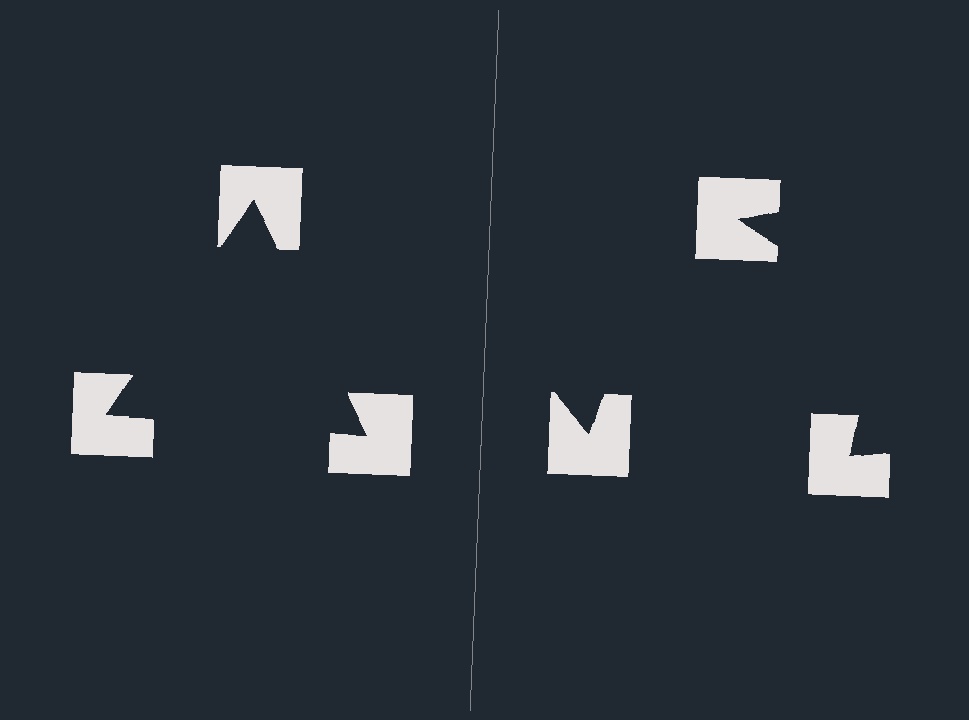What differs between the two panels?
The notched squares are positioned identically on both sides; only the wedge orientations differ. On the left they align to a triangle; on the right they are misaligned.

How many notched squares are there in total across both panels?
6 — 3 on each side.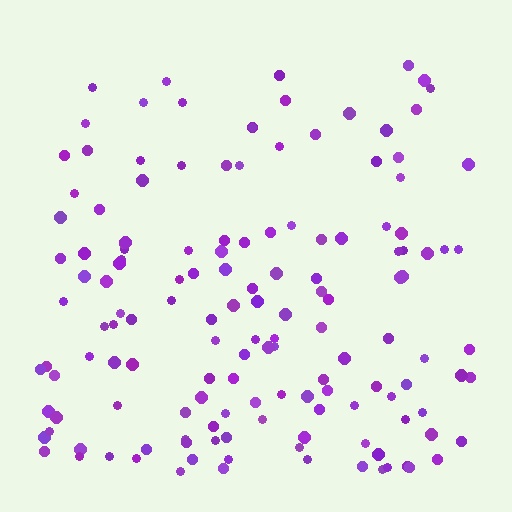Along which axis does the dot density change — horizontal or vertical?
Vertical.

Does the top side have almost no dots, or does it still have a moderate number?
Still a moderate number, just noticeably fewer than the bottom.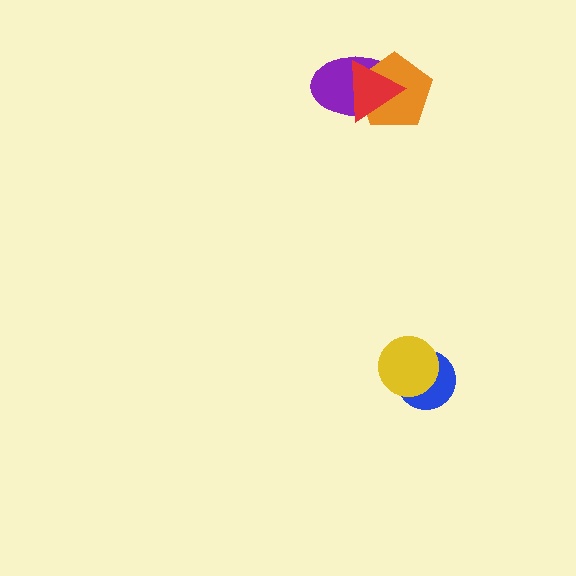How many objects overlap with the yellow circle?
1 object overlaps with the yellow circle.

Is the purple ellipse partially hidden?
Yes, it is partially covered by another shape.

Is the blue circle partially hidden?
Yes, it is partially covered by another shape.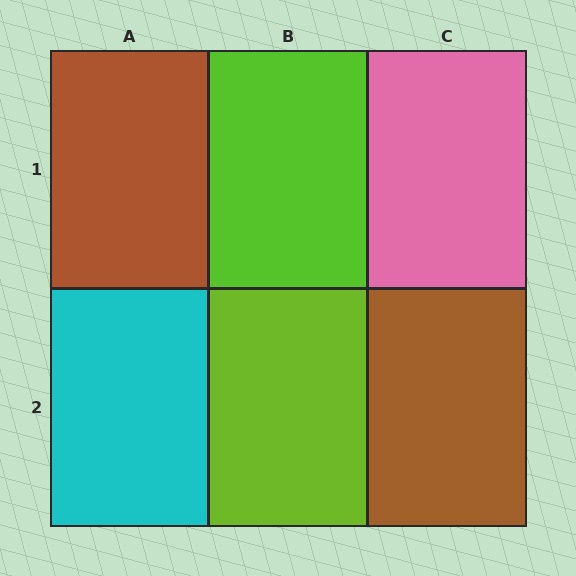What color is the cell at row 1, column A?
Brown.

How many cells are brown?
2 cells are brown.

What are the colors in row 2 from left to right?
Cyan, lime, brown.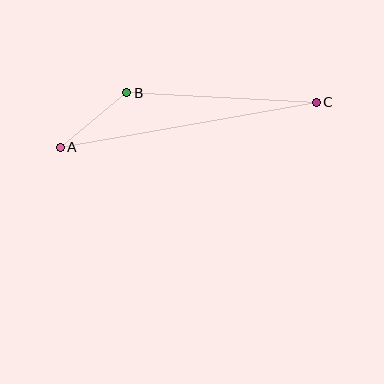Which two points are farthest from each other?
Points A and C are farthest from each other.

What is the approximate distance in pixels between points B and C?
The distance between B and C is approximately 190 pixels.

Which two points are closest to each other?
Points A and B are closest to each other.